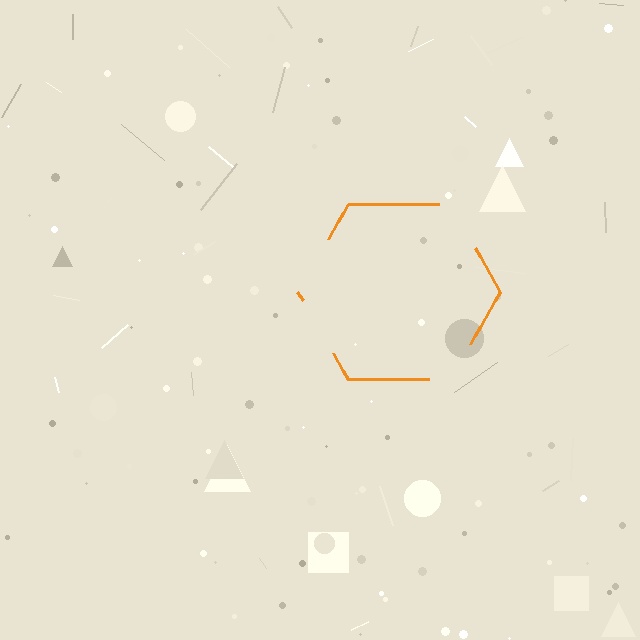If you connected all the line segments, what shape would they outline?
They would outline a hexagon.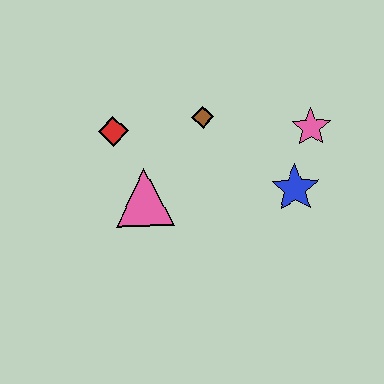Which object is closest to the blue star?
The pink star is closest to the blue star.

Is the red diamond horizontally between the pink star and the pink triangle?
No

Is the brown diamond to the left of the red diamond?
No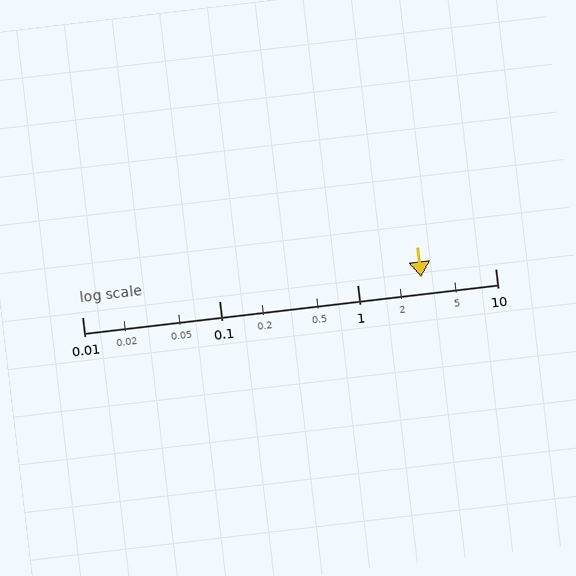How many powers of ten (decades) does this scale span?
The scale spans 3 decades, from 0.01 to 10.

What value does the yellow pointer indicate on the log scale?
The pointer indicates approximately 2.9.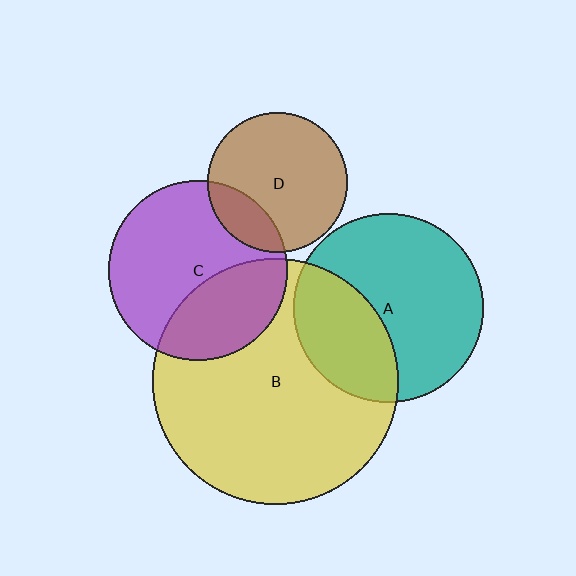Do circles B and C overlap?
Yes.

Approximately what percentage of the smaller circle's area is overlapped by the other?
Approximately 35%.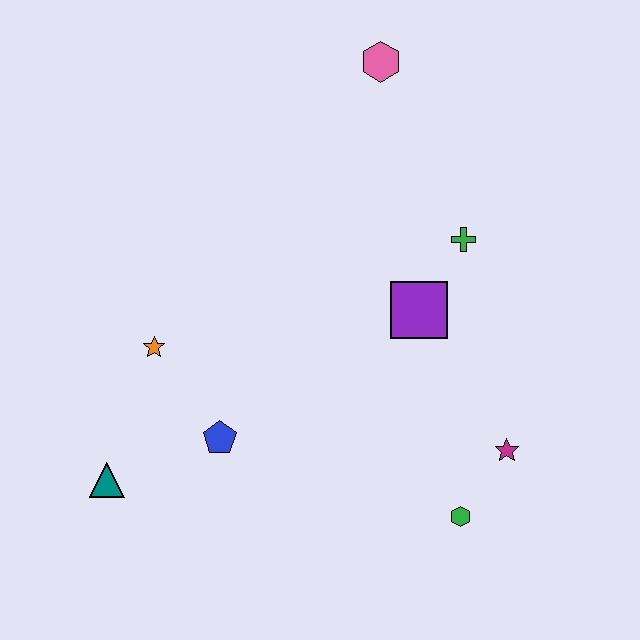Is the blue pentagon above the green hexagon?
Yes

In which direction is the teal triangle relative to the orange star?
The teal triangle is below the orange star.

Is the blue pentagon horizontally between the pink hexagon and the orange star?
Yes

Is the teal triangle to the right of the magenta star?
No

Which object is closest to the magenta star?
The green hexagon is closest to the magenta star.